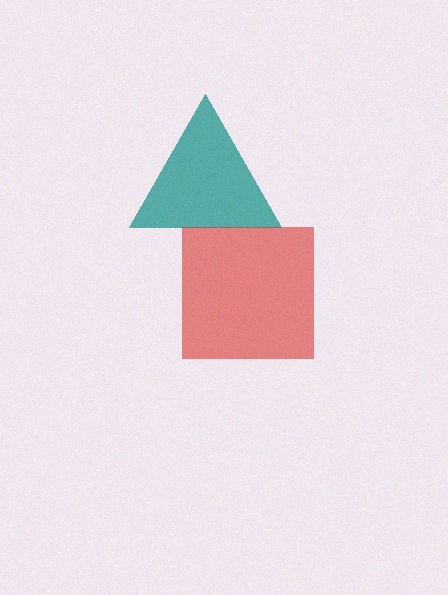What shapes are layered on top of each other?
The layered shapes are: a teal triangle, a red square.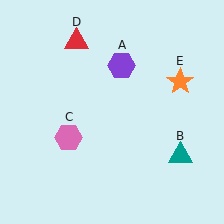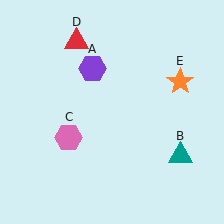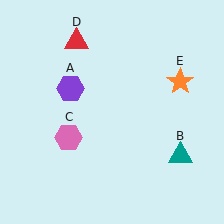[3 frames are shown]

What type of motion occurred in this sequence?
The purple hexagon (object A) rotated counterclockwise around the center of the scene.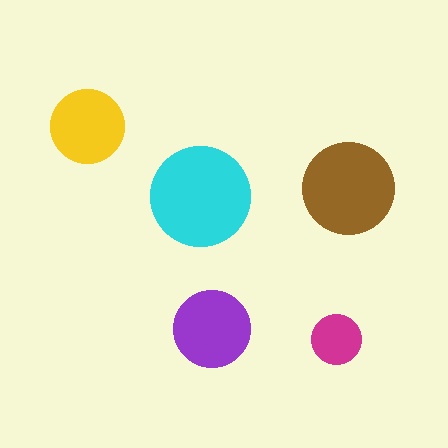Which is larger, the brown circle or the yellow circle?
The brown one.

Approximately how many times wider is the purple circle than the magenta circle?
About 1.5 times wider.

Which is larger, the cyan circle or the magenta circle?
The cyan one.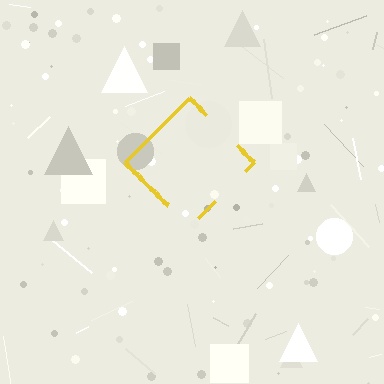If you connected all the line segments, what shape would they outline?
They would outline a diamond.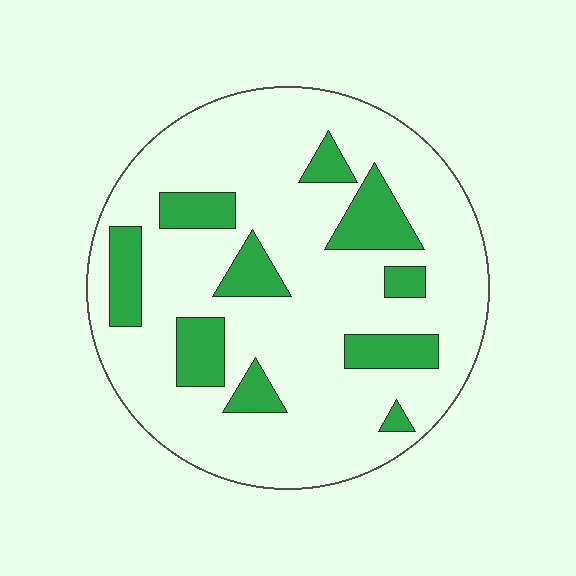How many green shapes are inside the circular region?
10.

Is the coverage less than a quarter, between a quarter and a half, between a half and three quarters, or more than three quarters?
Less than a quarter.